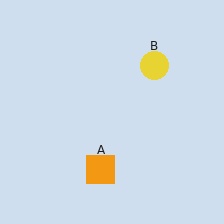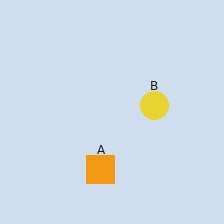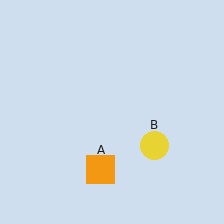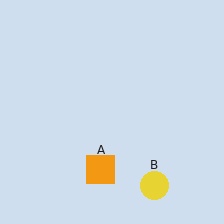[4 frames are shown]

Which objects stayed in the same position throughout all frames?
Orange square (object A) remained stationary.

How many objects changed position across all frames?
1 object changed position: yellow circle (object B).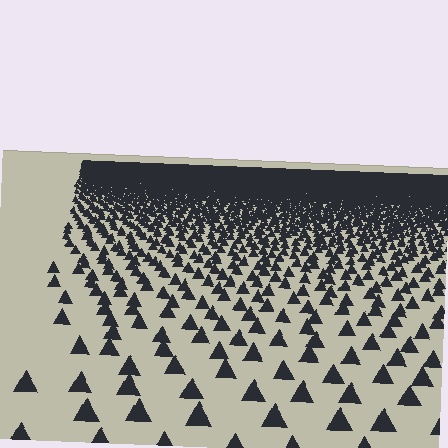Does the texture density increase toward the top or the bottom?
Density increases toward the top.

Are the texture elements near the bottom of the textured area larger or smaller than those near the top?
Larger. Near the bottom, elements are closer to the viewer and appear at a bigger on-screen size.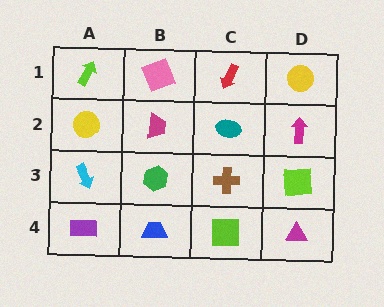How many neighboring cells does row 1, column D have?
2.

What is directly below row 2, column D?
A lime square.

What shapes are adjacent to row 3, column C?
A teal ellipse (row 2, column C), a lime square (row 4, column C), a green hexagon (row 3, column B), a lime square (row 3, column D).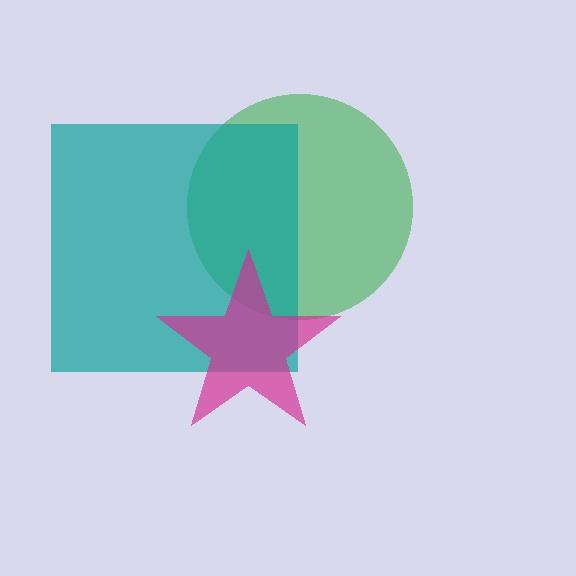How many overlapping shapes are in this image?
There are 3 overlapping shapes in the image.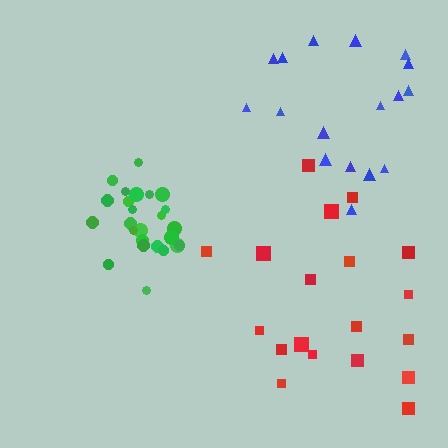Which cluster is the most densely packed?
Green.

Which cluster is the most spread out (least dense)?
Red.